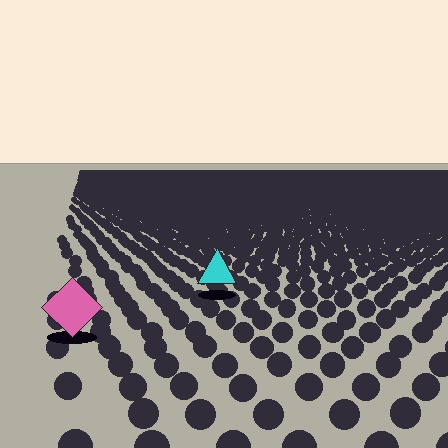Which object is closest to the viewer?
The pink diamond is closest. The texture marks near it are larger and more spread out.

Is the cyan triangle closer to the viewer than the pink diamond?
No. The pink diamond is closer — you can tell from the texture gradient: the ground texture is coarser near it.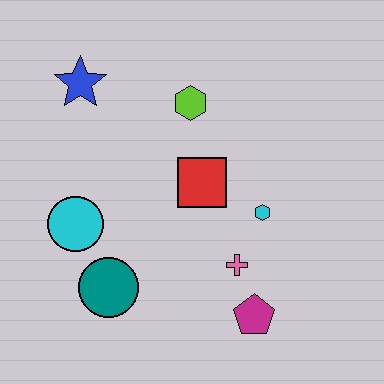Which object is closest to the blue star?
The lime hexagon is closest to the blue star.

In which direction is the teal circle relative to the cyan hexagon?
The teal circle is to the left of the cyan hexagon.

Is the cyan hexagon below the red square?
Yes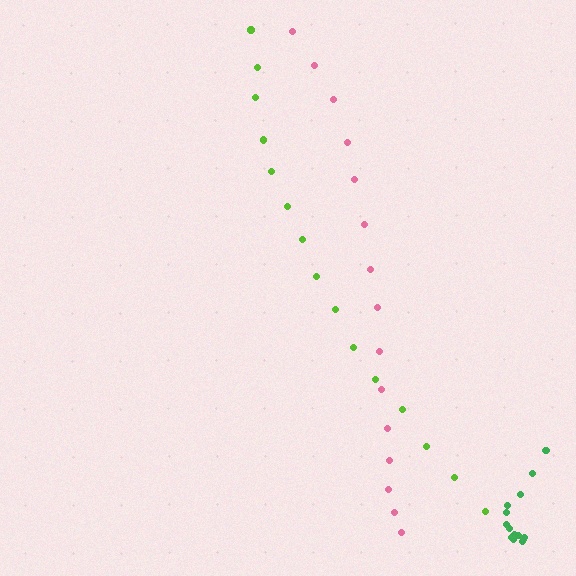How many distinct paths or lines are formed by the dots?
There are 3 distinct paths.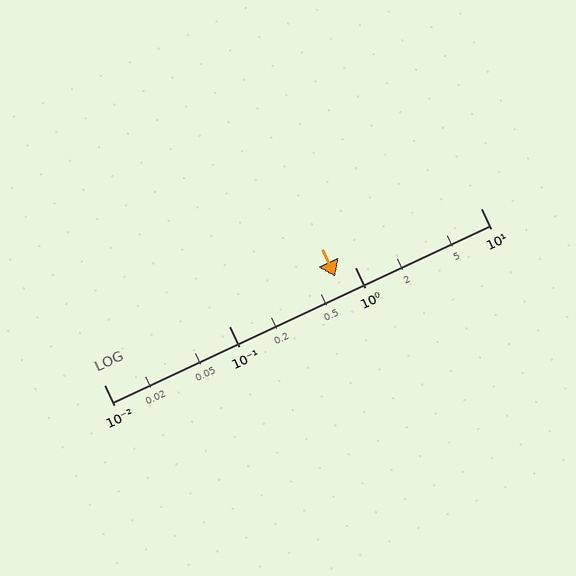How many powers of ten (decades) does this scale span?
The scale spans 3 decades, from 0.01 to 10.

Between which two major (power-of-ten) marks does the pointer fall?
The pointer is between 0.1 and 1.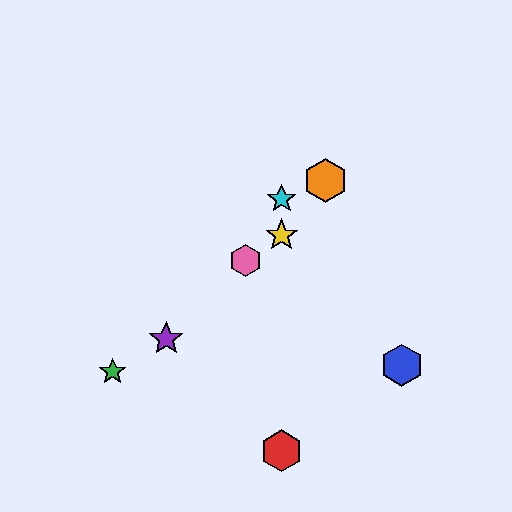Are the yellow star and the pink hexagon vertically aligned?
No, the yellow star is at x≈282 and the pink hexagon is at x≈245.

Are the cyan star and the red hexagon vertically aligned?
Yes, both are at x≈282.